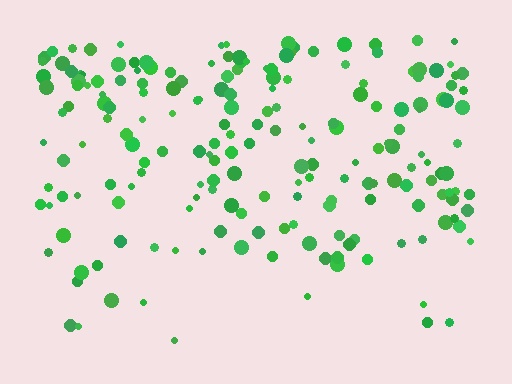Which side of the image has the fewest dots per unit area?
The bottom.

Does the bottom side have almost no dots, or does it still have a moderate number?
Still a moderate number, just noticeably fewer than the top.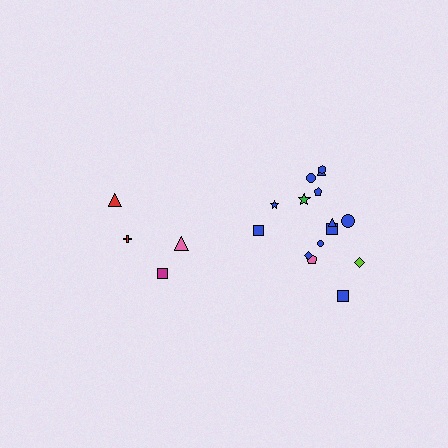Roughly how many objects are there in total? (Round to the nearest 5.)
Roughly 20 objects in total.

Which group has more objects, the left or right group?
The right group.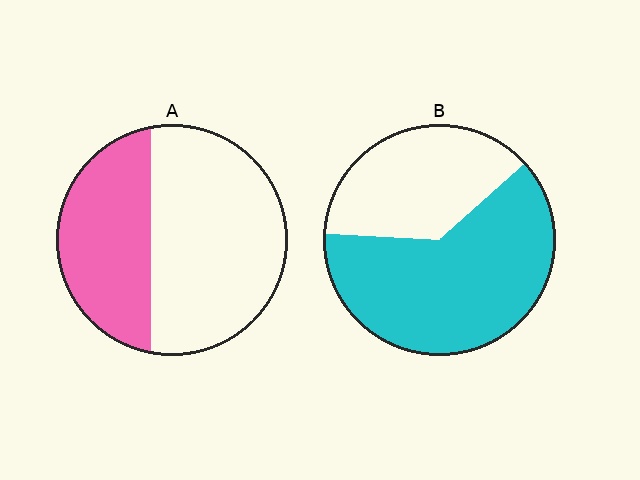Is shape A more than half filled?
No.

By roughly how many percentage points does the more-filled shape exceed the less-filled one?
By roughly 25 percentage points (B over A).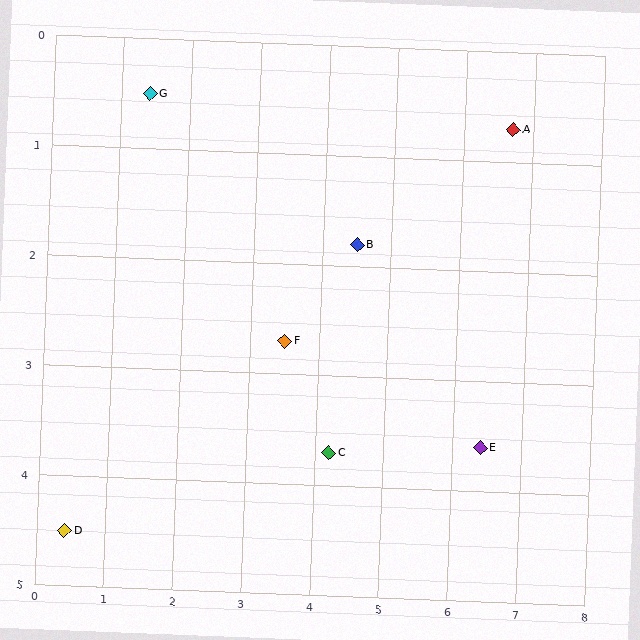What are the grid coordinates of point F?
Point F is at approximately (3.5, 2.7).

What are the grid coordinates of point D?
Point D is at approximately (0.4, 4.5).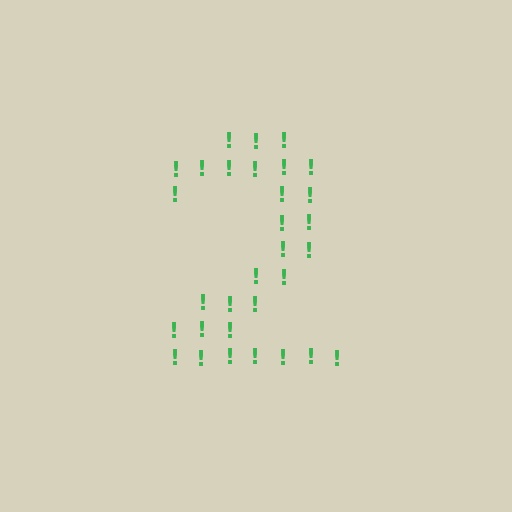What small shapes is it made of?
It is made of small exclamation marks.